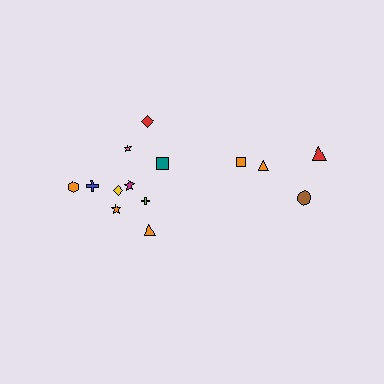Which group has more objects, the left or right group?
The left group.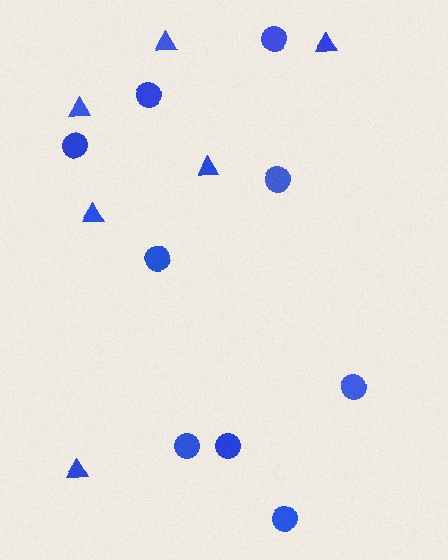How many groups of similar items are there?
There are 2 groups: one group of circles (9) and one group of triangles (6).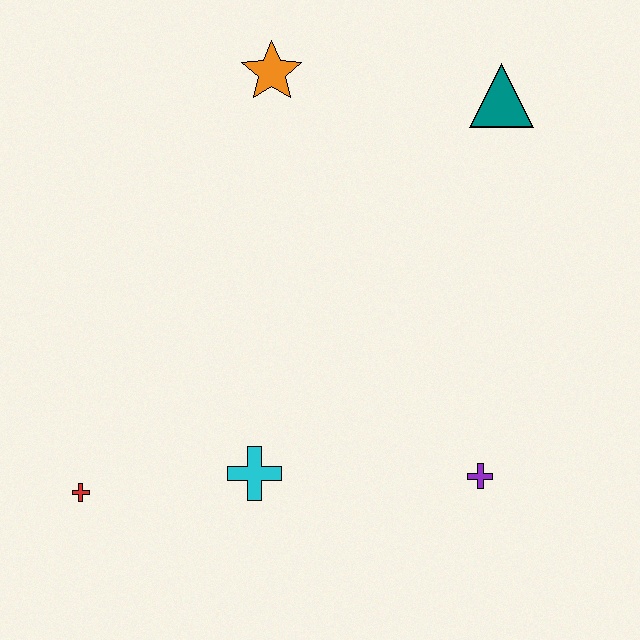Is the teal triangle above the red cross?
Yes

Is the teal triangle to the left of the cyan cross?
No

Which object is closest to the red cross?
The cyan cross is closest to the red cross.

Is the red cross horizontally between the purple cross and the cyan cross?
No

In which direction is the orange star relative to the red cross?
The orange star is above the red cross.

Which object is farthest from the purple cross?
The orange star is farthest from the purple cross.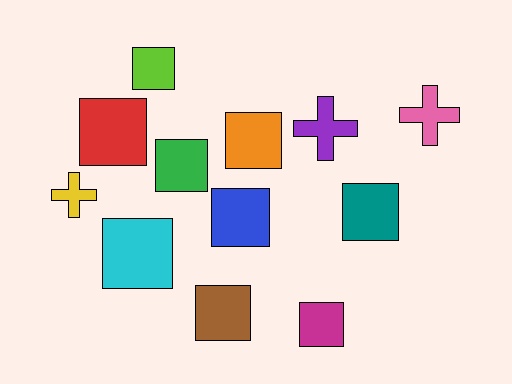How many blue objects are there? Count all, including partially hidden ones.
There is 1 blue object.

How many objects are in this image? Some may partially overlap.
There are 12 objects.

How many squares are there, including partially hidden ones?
There are 9 squares.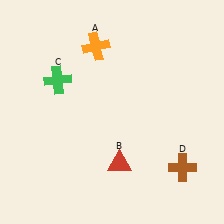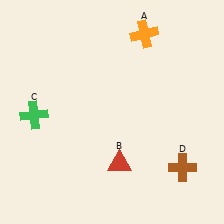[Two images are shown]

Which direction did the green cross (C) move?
The green cross (C) moved down.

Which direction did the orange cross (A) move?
The orange cross (A) moved right.